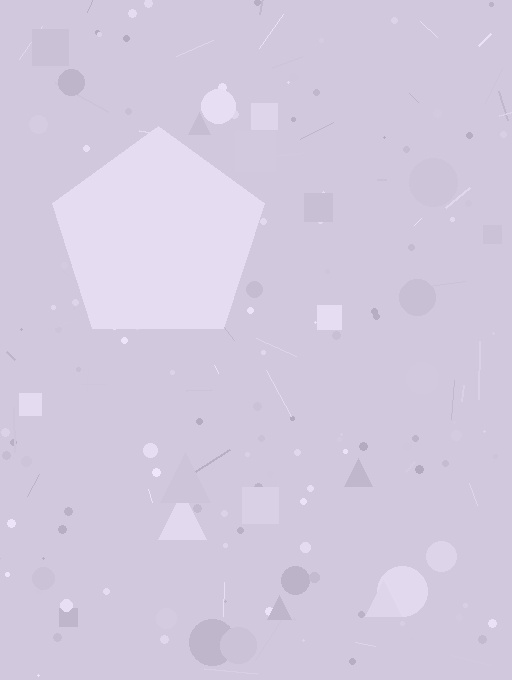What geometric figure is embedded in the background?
A pentagon is embedded in the background.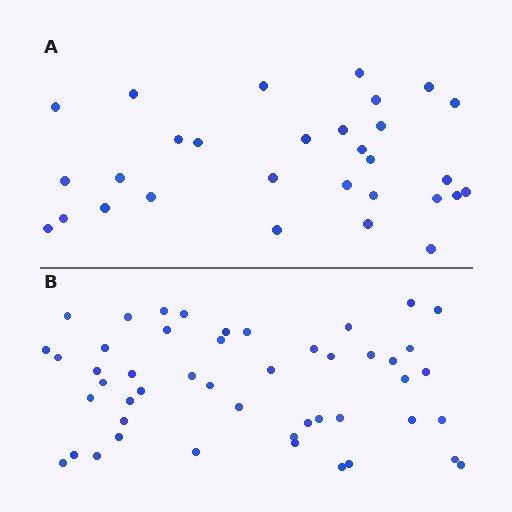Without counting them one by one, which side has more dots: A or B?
Region B (the bottom region) has more dots.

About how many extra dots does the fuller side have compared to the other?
Region B has approximately 20 more dots than region A.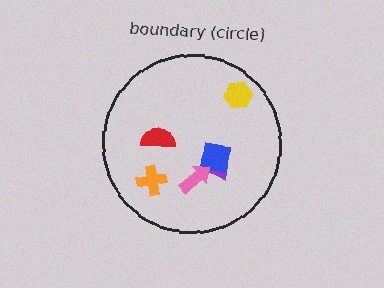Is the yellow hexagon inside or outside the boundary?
Inside.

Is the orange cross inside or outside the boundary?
Inside.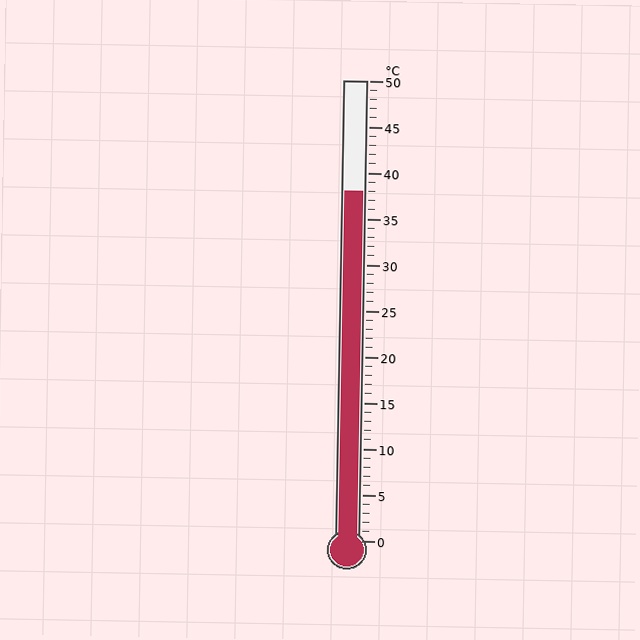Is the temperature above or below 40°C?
The temperature is below 40°C.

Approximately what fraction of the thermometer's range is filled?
The thermometer is filled to approximately 75% of its range.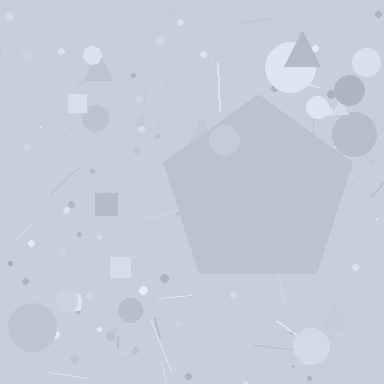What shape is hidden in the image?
A pentagon is hidden in the image.